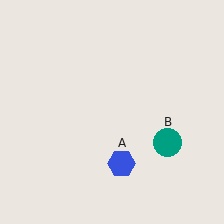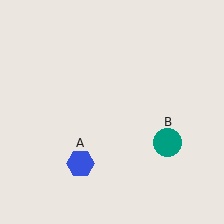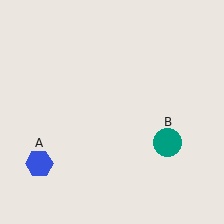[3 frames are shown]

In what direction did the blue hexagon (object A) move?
The blue hexagon (object A) moved left.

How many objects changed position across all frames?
1 object changed position: blue hexagon (object A).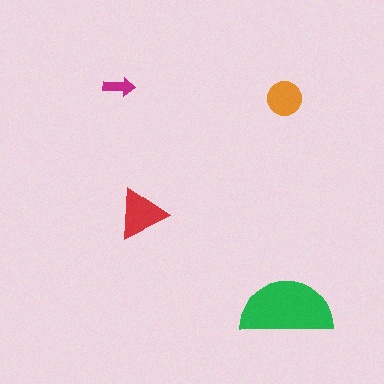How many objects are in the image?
There are 4 objects in the image.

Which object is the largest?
The green semicircle.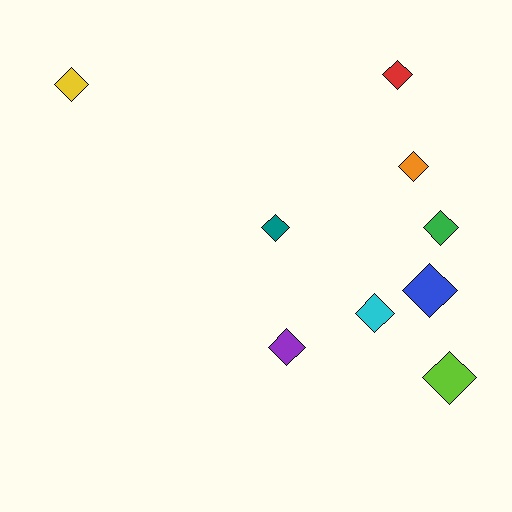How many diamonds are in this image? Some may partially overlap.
There are 9 diamonds.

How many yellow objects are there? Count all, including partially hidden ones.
There is 1 yellow object.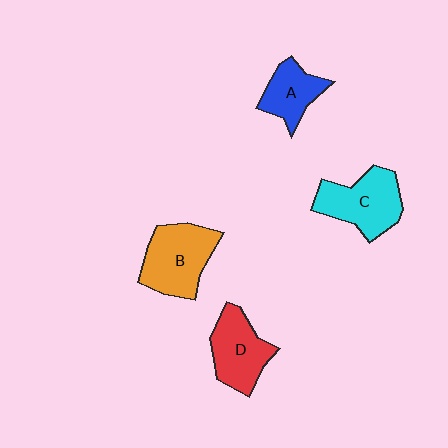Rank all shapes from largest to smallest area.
From largest to smallest: B (orange), C (cyan), D (red), A (blue).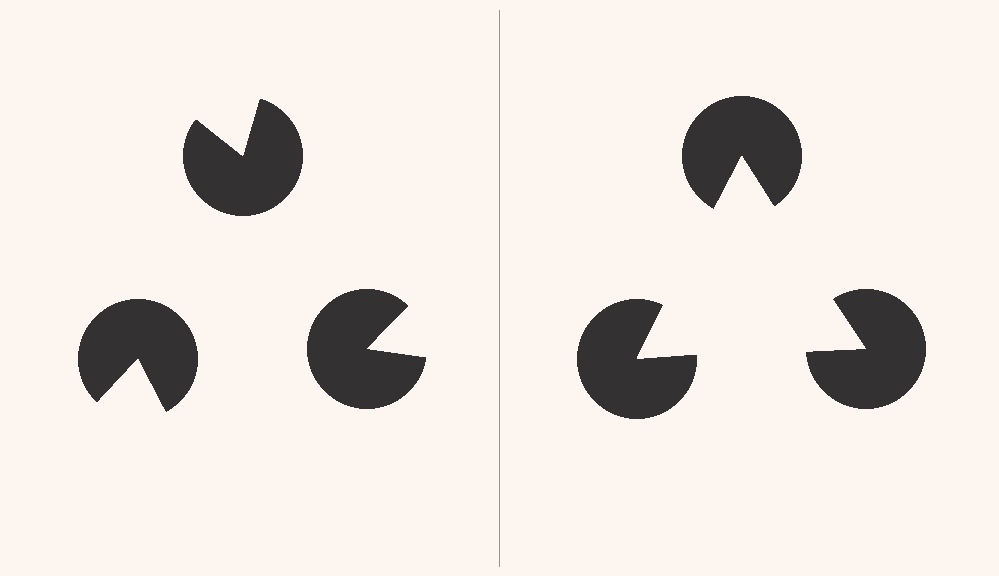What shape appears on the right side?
An illusory triangle.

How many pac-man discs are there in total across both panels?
6 — 3 on each side.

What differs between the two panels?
The pac-man discs are positioned identically on both sides; only the wedge orientations differ. On the right they align to a triangle; on the left they are misaligned.